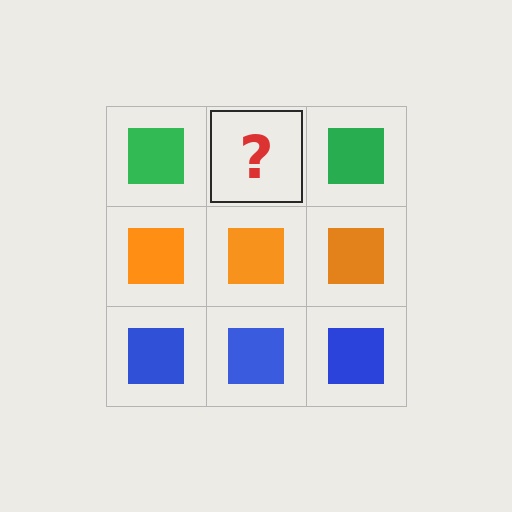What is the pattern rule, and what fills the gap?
The rule is that each row has a consistent color. The gap should be filled with a green square.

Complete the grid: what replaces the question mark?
The question mark should be replaced with a green square.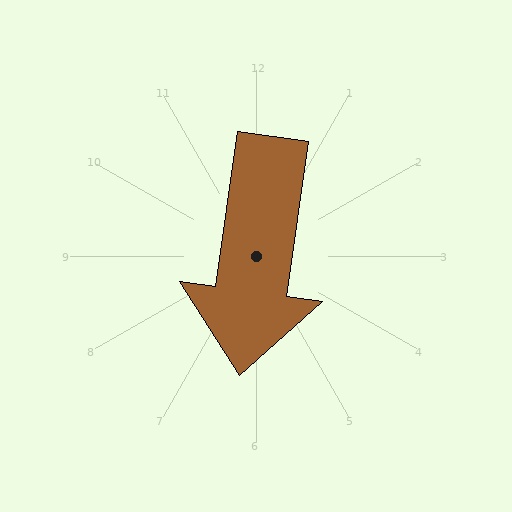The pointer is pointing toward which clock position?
Roughly 6 o'clock.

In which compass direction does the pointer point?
South.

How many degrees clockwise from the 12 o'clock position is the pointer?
Approximately 188 degrees.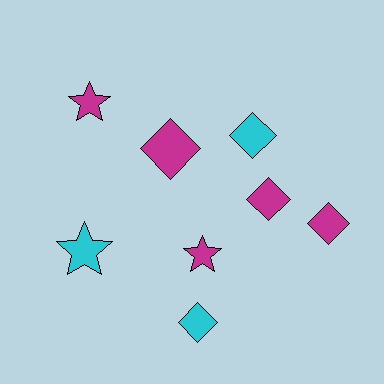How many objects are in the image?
There are 8 objects.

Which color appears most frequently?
Magenta, with 5 objects.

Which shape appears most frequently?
Diamond, with 5 objects.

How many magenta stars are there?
There are 2 magenta stars.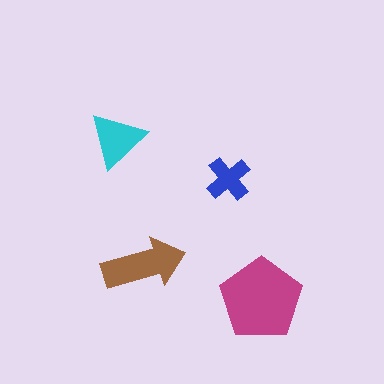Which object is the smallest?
The blue cross.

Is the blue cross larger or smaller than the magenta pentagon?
Smaller.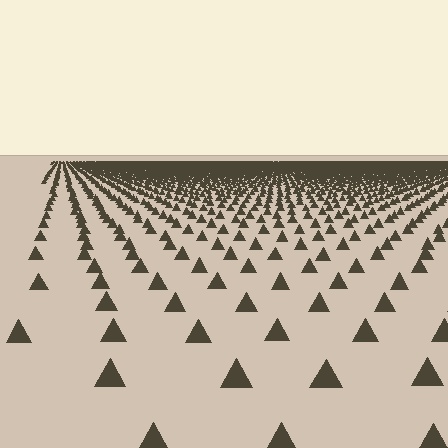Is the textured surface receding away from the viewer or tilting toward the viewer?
The surface is receding away from the viewer. Texture elements get smaller and denser toward the top.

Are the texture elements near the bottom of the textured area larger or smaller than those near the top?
Larger. Near the bottom, elements are closer to the viewer and appear at a bigger on-screen size.